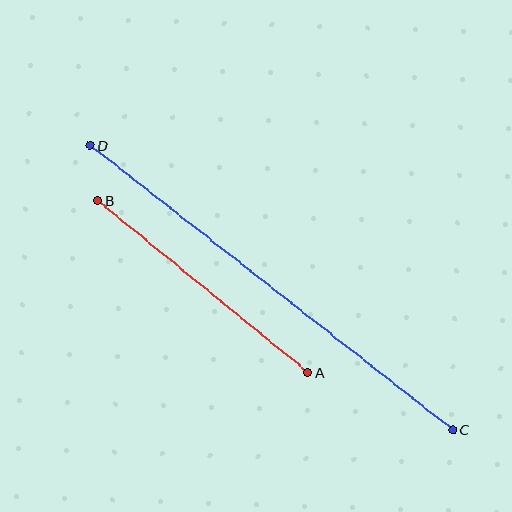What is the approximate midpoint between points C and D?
The midpoint is at approximately (272, 288) pixels.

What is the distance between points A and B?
The distance is approximately 272 pixels.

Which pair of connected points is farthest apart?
Points C and D are farthest apart.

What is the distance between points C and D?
The distance is approximately 460 pixels.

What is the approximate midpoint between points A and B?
The midpoint is at approximately (203, 287) pixels.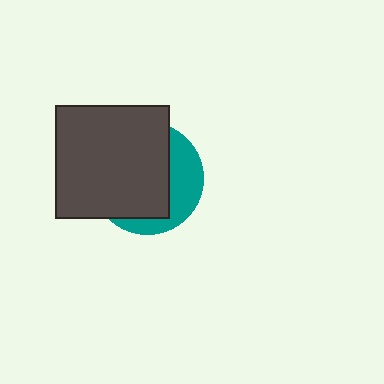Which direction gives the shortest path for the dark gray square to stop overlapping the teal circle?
Moving left gives the shortest separation.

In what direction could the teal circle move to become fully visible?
The teal circle could move right. That would shift it out from behind the dark gray square entirely.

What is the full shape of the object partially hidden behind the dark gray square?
The partially hidden object is a teal circle.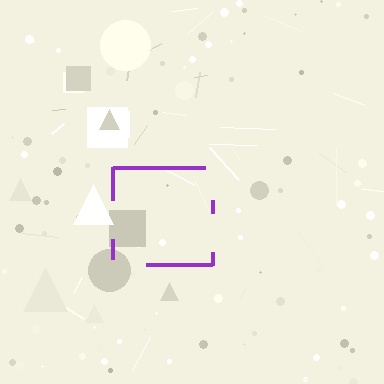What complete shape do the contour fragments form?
The contour fragments form a square.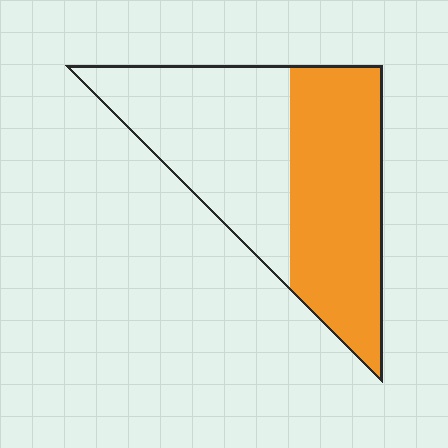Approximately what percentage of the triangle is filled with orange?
Approximately 50%.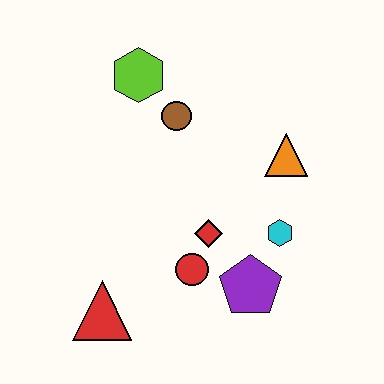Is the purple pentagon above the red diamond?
No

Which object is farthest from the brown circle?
The red triangle is farthest from the brown circle.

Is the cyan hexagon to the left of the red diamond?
No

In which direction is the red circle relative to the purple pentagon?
The red circle is to the left of the purple pentagon.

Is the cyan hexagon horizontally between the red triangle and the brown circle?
No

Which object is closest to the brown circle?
The lime hexagon is closest to the brown circle.